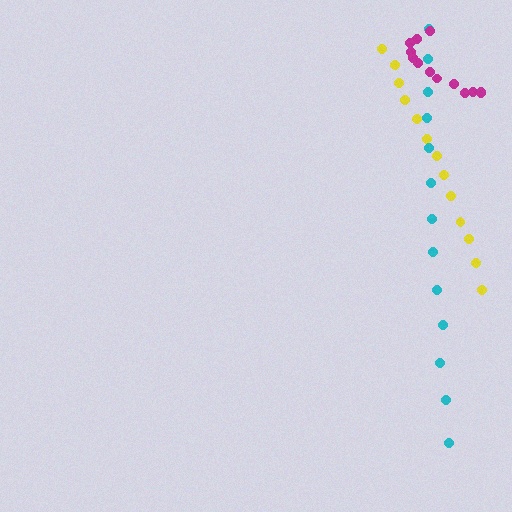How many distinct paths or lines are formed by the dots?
There are 3 distinct paths.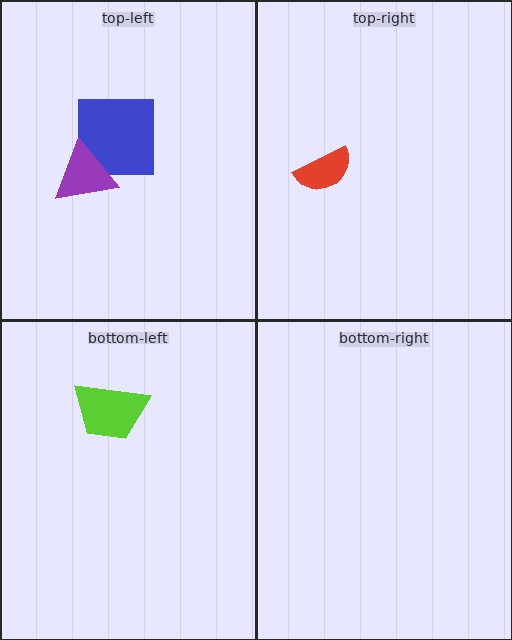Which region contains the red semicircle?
The top-right region.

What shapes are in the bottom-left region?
The lime trapezoid.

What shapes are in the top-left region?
The blue square, the purple triangle.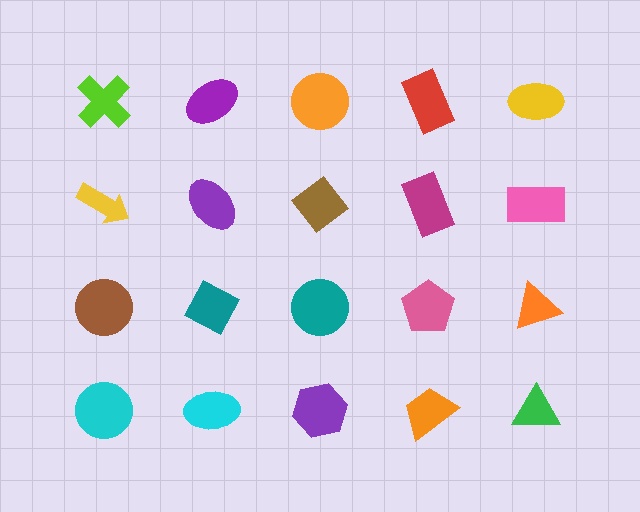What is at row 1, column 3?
An orange circle.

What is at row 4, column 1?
A cyan circle.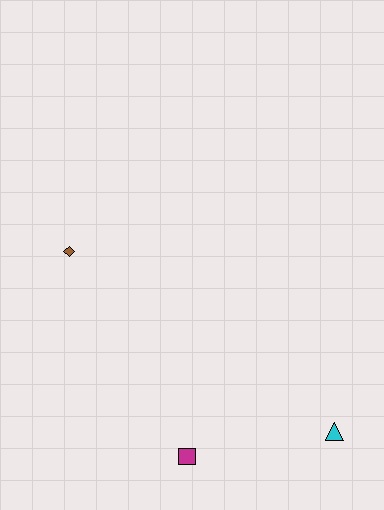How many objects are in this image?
There are 3 objects.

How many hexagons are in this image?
There are no hexagons.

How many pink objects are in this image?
There are no pink objects.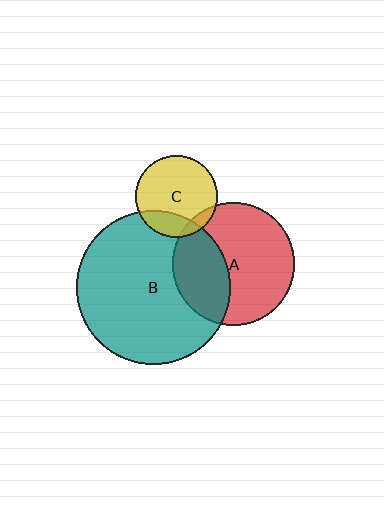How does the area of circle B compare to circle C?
Approximately 3.5 times.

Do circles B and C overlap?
Yes.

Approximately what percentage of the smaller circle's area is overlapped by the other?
Approximately 20%.